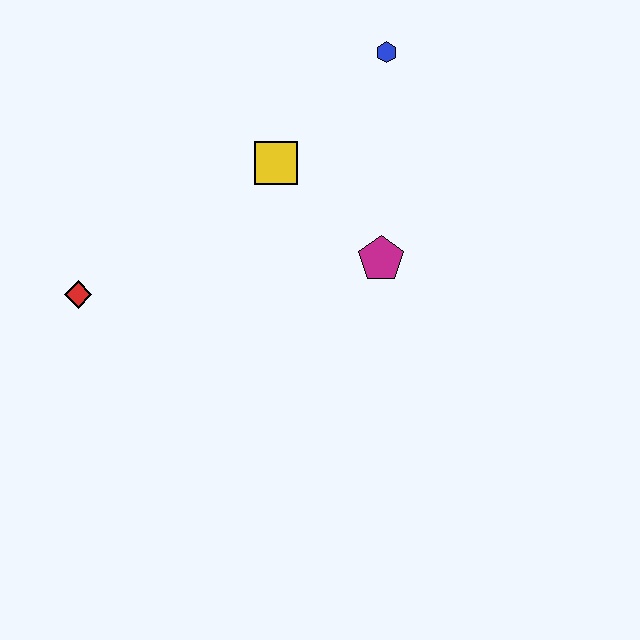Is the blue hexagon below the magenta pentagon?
No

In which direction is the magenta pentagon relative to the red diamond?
The magenta pentagon is to the right of the red diamond.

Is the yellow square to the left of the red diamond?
No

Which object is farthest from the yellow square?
The red diamond is farthest from the yellow square.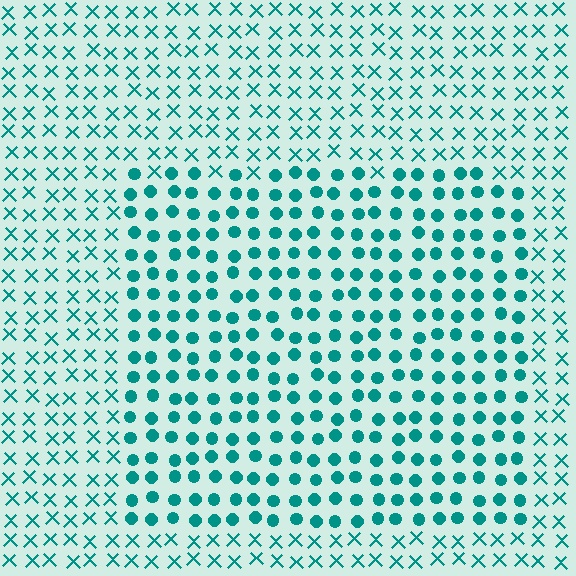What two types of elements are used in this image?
The image uses circles inside the rectangle region and X marks outside it.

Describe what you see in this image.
The image is filled with small teal elements arranged in a uniform grid. A rectangle-shaped region contains circles, while the surrounding area contains X marks. The boundary is defined purely by the change in element shape.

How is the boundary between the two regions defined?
The boundary is defined by a change in element shape: circles inside vs. X marks outside. All elements share the same color and spacing.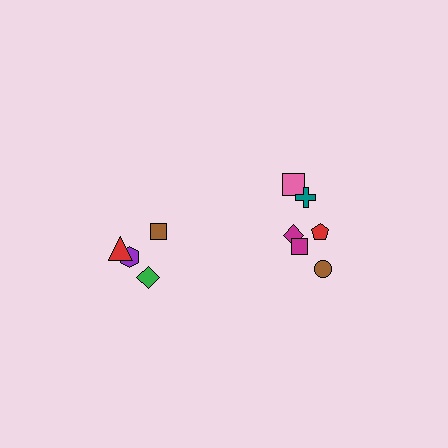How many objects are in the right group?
There are 6 objects.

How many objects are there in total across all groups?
There are 10 objects.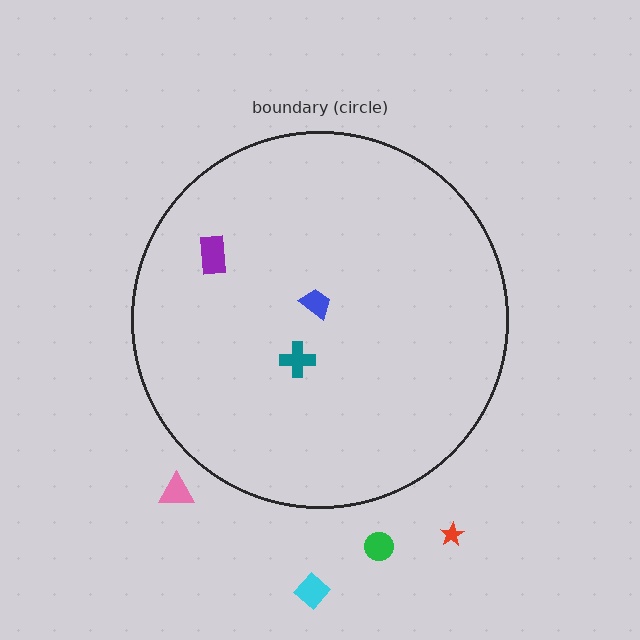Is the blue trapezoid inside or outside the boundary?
Inside.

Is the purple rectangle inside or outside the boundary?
Inside.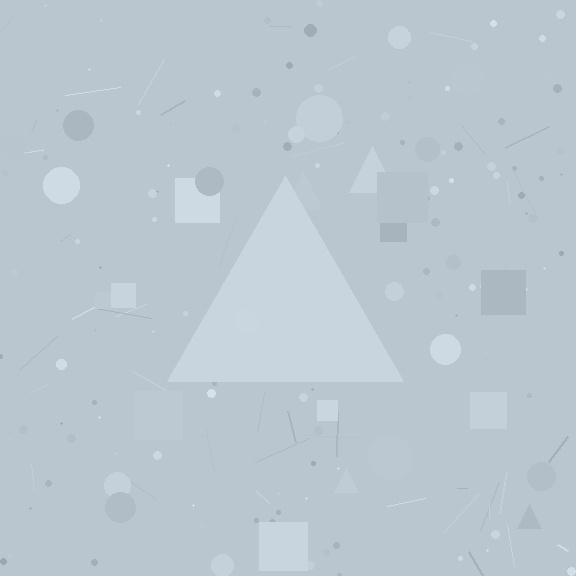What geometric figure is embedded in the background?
A triangle is embedded in the background.